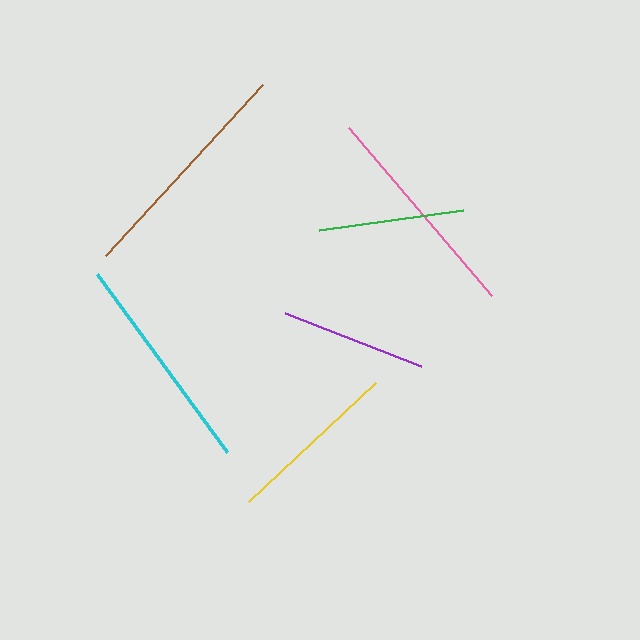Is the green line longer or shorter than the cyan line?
The cyan line is longer than the green line.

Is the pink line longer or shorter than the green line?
The pink line is longer than the green line.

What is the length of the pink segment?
The pink segment is approximately 221 pixels long.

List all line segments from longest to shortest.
From longest to shortest: brown, pink, cyan, yellow, purple, green.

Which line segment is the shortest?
The green line is the shortest at approximately 145 pixels.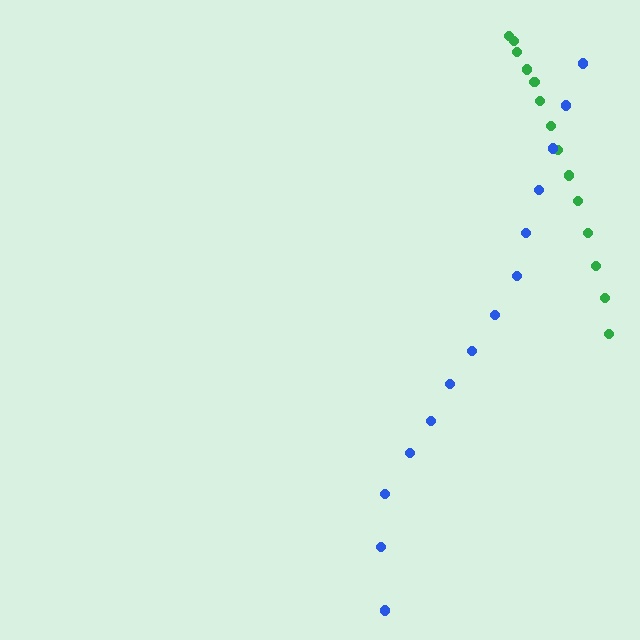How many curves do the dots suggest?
There are 2 distinct paths.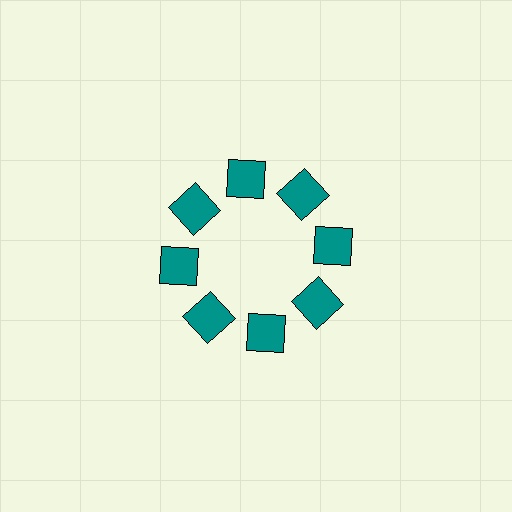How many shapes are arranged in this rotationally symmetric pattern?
There are 8 shapes, arranged in 8 groups of 1.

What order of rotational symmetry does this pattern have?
This pattern has 8-fold rotational symmetry.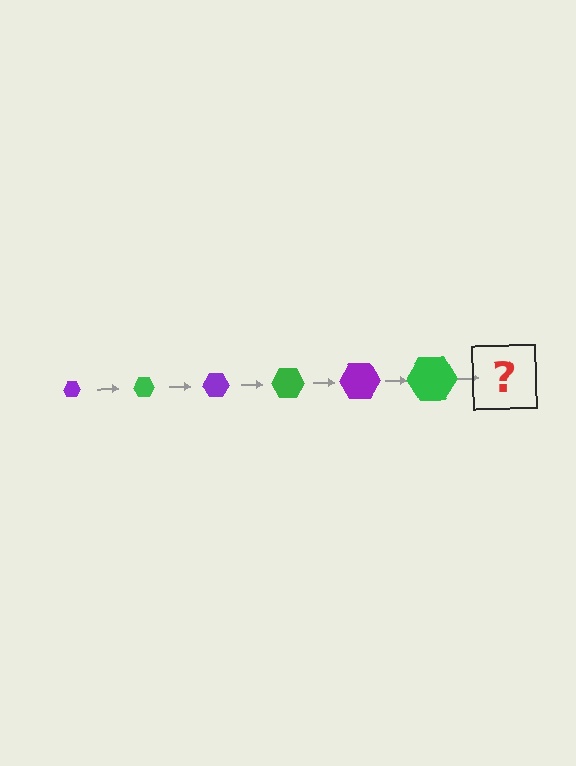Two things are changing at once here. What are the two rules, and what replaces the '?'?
The two rules are that the hexagon grows larger each step and the color cycles through purple and green. The '?' should be a purple hexagon, larger than the previous one.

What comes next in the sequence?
The next element should be a purple hexagon, larger than the previous one.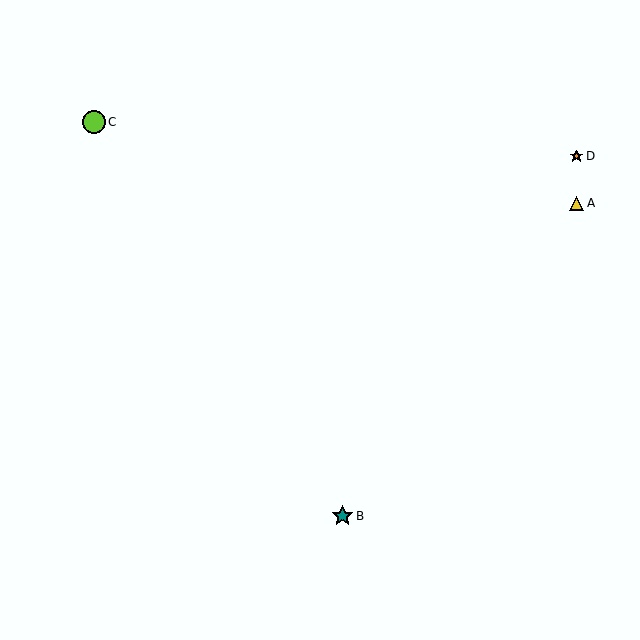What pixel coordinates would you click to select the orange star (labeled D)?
Click at (576, 156) to select the orange star D.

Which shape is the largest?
The lime circle (labeled C) is the largest.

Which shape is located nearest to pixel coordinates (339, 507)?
The teal star (labeled B) at (343, 516) is nearest to that location.